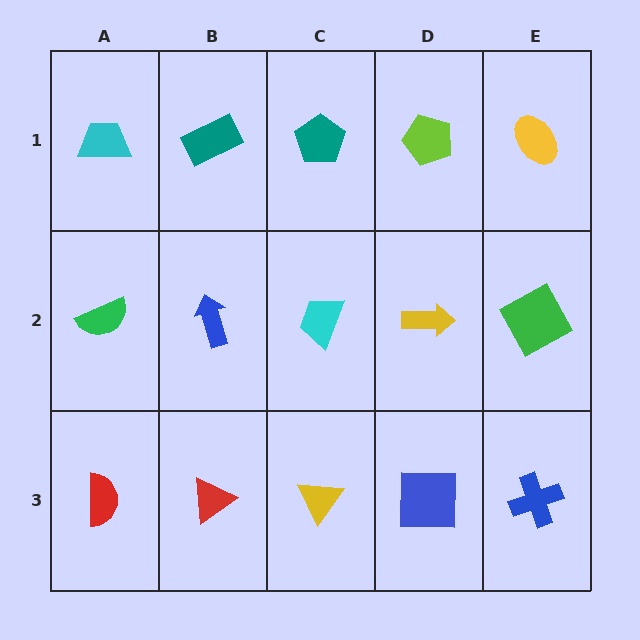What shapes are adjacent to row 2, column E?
A yellow ellipse (row 1, column E), a blue cross (row 3, column E), a yellow arrow (row 2, column D).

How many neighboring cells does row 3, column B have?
3.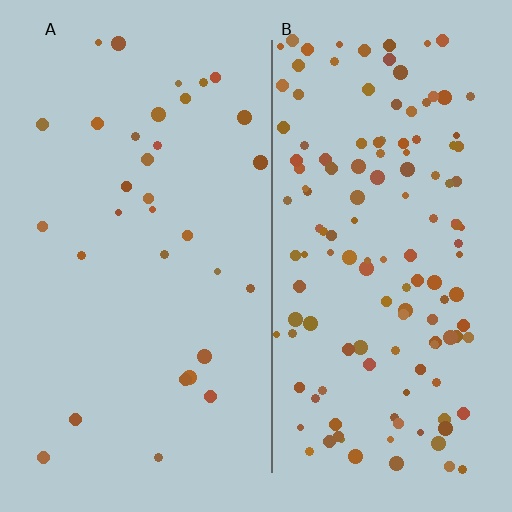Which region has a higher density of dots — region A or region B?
B (the right).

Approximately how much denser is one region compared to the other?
Approximately 4.3× — region B over region A.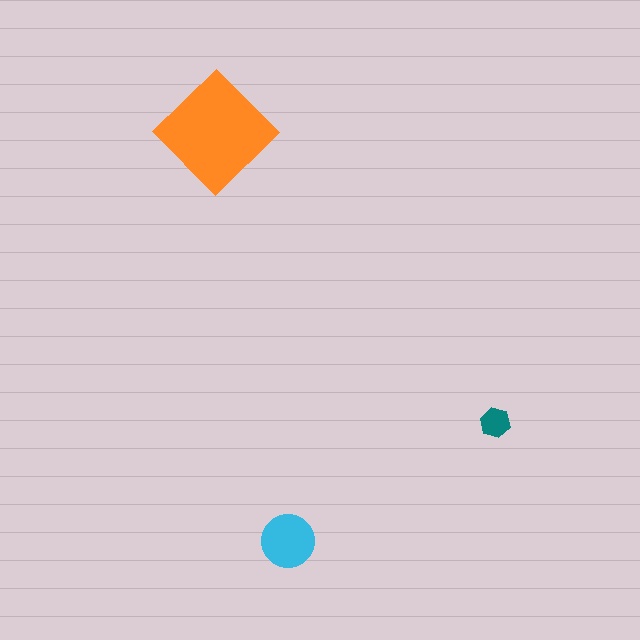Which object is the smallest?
The teal hexagon.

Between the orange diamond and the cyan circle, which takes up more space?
The orange diamond.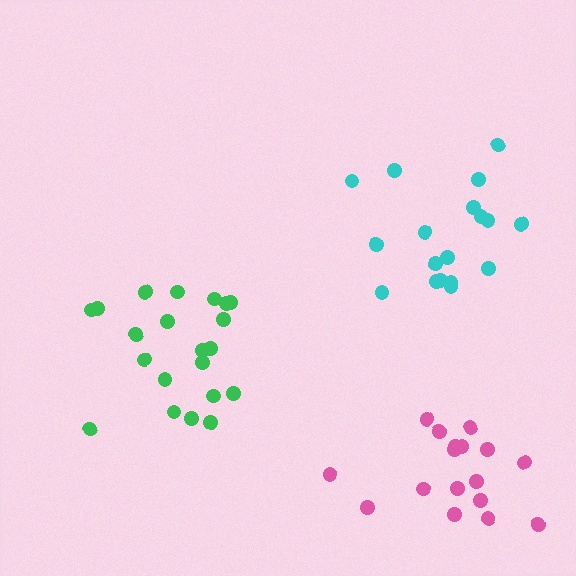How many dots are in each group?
Group 1: 18 dots, Group 2: 21 dots, Group 3: 17 dots (56 total).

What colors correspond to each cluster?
The clusters are colored: cyan, green, pink.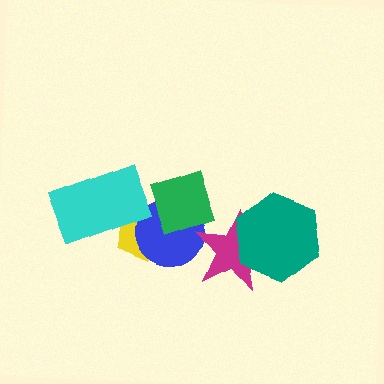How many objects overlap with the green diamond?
3 objects overlap with the green diamond.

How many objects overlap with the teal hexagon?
1 object overlaps with the teal hexagon.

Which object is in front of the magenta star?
The teal hexagon is in front of the magenta star.